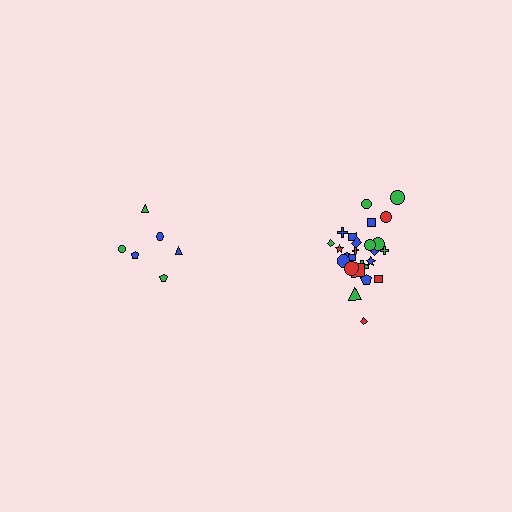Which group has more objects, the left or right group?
The right group.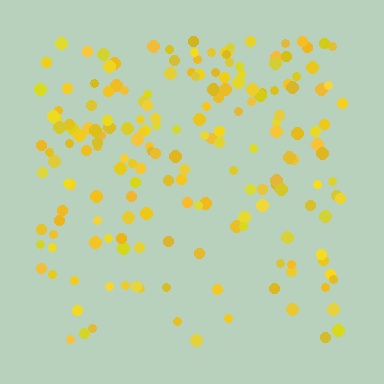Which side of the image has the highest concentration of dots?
The top.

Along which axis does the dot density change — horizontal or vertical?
Vertical.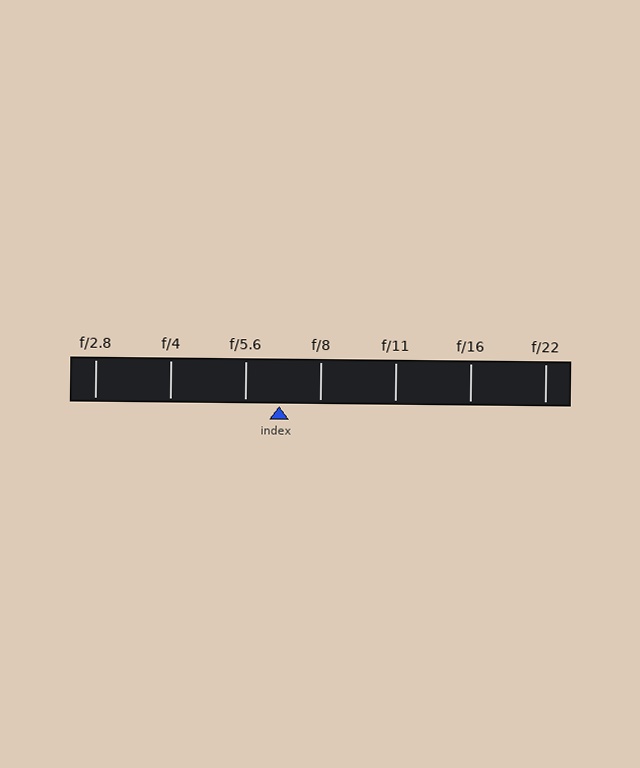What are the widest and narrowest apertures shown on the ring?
The widest aperture shown is f/2.8 and the narrowest is f/22.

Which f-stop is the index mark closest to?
The index mark is closest to f/5.6.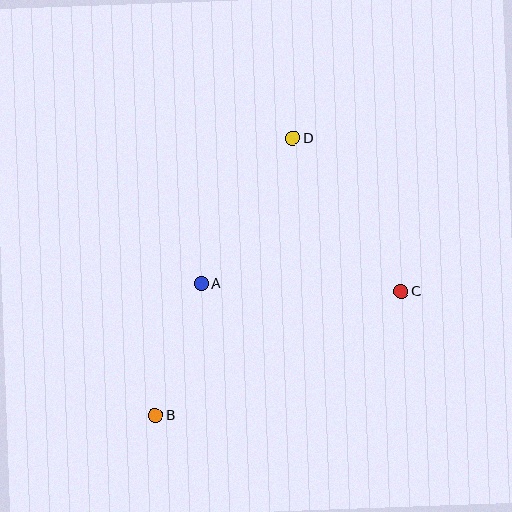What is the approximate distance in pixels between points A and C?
The distance between A and C is approximately 200 pixels.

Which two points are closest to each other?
Points A and B are closest to each other.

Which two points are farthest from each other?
Points B and D are farthest from each other.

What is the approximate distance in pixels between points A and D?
The distance between A and D is approximately 171 pixels.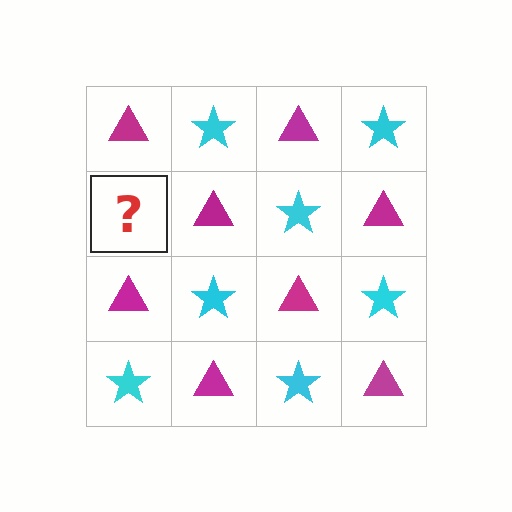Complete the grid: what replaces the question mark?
The question mark should be replaced with a cyan star.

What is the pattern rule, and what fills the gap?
The rule is that it alternates magenta triangle and cyan star in a checkerboard pattern. The gap should be filled with a cyan star.